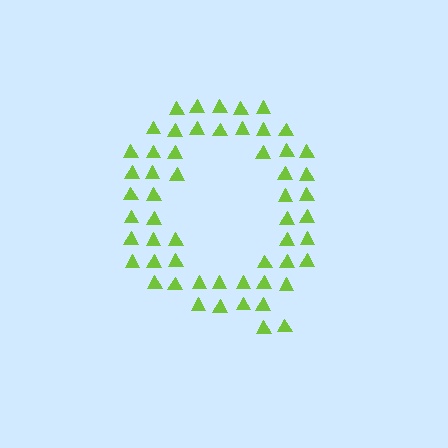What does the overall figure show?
The overall figure shows the letter Q.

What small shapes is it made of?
It is made of small triangles.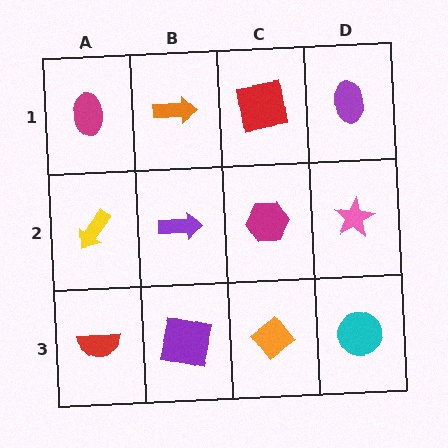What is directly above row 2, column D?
A purple ellipse.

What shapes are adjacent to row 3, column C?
A magenta hexagon (row 2, column C), a purple square (row 3, column B), a cyan circle (row 3, column D).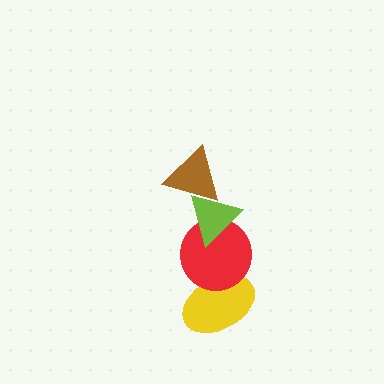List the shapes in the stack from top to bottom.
From top to bottom: the brown triangle, the lime triangle, the red circle, the yellow ellipse.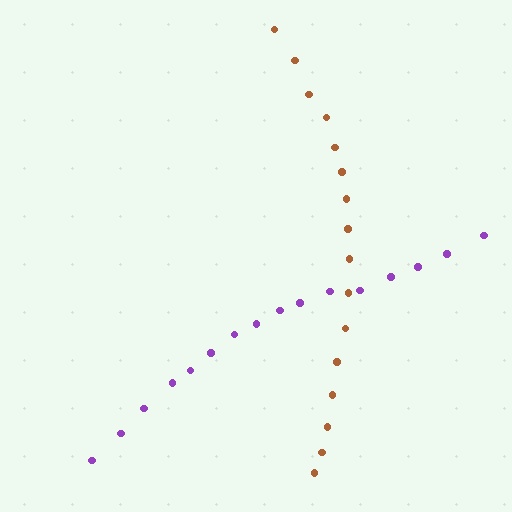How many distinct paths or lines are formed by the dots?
There are 2 distinct paths.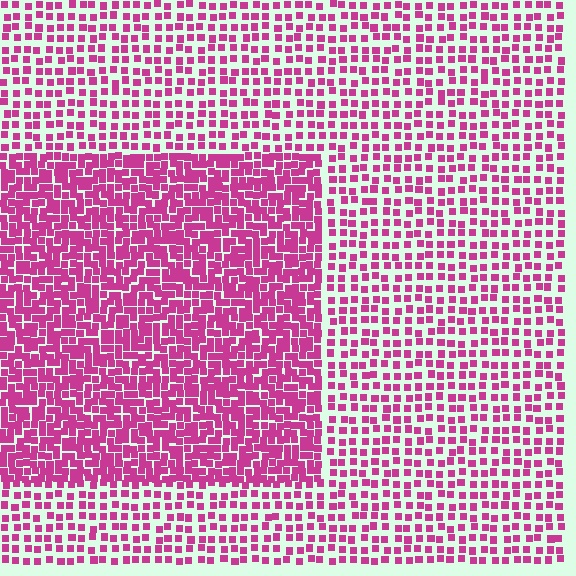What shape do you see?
I see a rectangle.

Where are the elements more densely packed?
The elements are more densely packed inside the rectangle boundary.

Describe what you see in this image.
The image contains small magenta elements arranged at two different densities. A rectangle-shaped region is visible where the elements are more densely packed than the surrounding area.